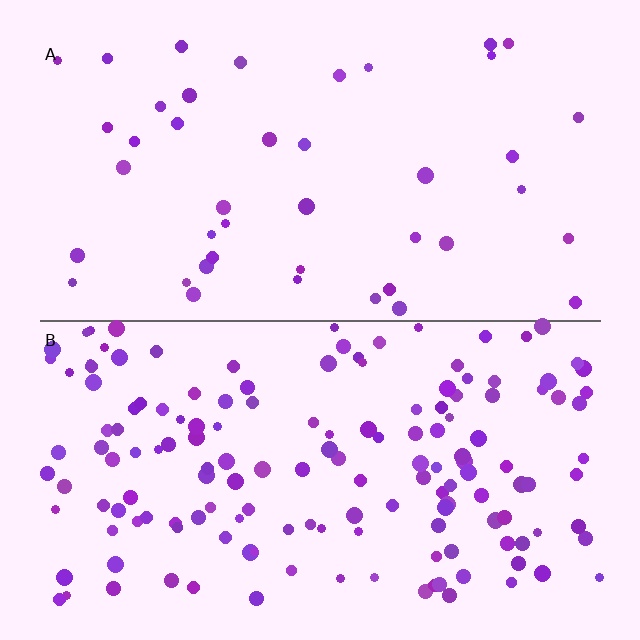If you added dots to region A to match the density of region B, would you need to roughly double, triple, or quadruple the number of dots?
Approximately quadruple.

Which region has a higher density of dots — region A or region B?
B (the bottom).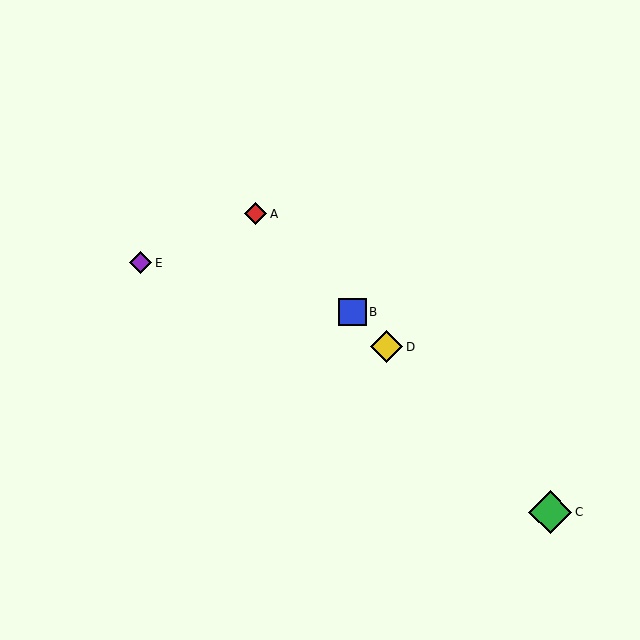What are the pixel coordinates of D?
Object D is at (387, 347).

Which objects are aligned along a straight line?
Objects A, B, C, D are aligned along a straight line.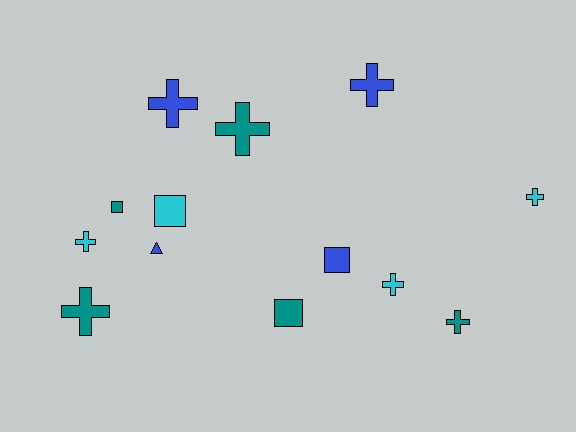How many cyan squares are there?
There is 1 cyan square.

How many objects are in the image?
There are 13 objects.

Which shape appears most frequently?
Cross, with 8 objects.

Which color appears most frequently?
Teal, with 5 objects.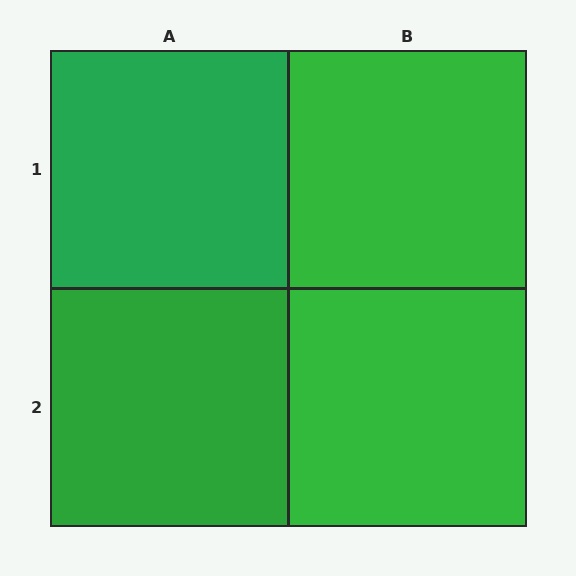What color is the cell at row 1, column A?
Green.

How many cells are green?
4 cells are green.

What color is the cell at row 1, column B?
Green.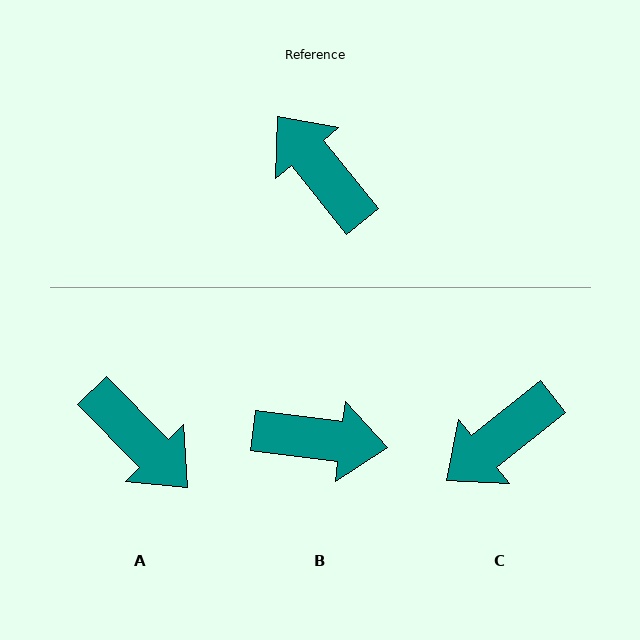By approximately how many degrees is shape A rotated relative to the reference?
Approximately 174 degrees clockwise.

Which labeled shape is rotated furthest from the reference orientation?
A, about 174 degrees away.